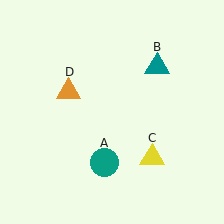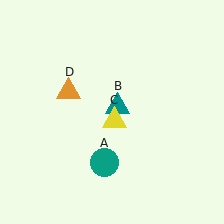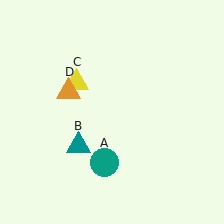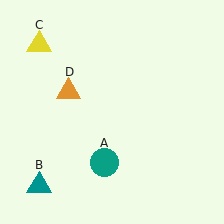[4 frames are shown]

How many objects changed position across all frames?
2 objects changed position: teal triangle (object B), yellow triangle (object C).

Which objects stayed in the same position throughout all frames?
Teal circle (object A) and orange triangle (object D) remained stationary.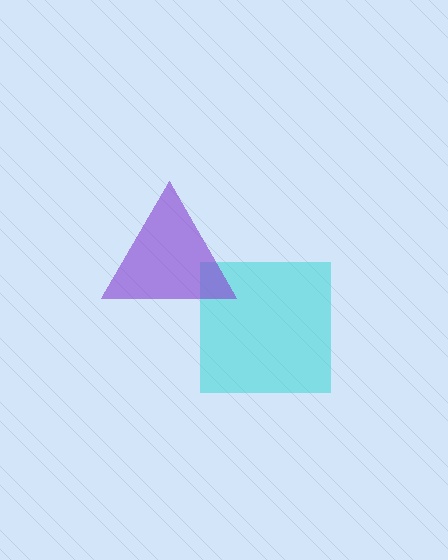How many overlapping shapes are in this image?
There are 2 overlapping shapes in the image.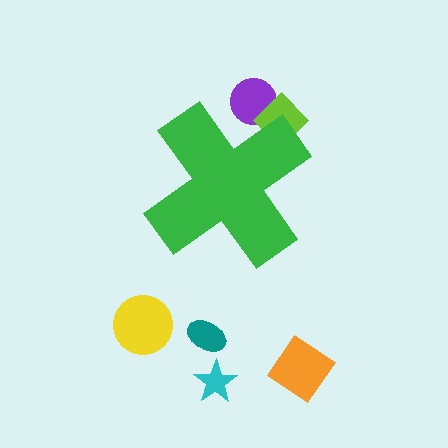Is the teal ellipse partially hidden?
No, the teal ellipse is fully visible.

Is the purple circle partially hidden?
Yes, the purple circle is partially hidden behind the green cross.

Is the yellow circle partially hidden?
No, the yellow circle is fully visible.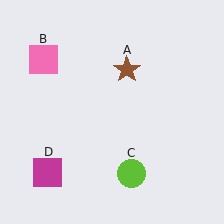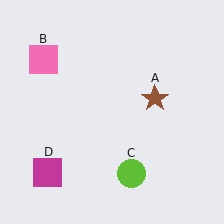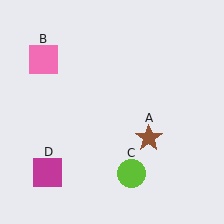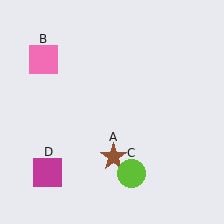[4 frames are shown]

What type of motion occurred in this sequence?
The brown star (object A) rotated clockwise around the center of the scene.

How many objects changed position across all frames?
1 object changed position: brown star (object A).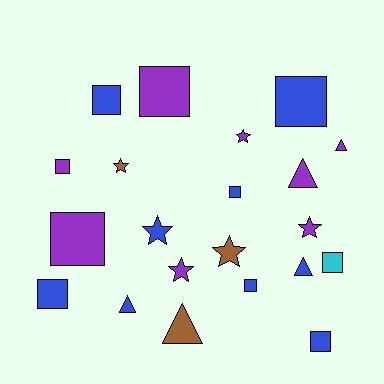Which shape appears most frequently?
Square, with 10 objects.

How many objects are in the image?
There are 21 objects.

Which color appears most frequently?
Blue, with 9 objects.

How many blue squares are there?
There are 6 blue squares.